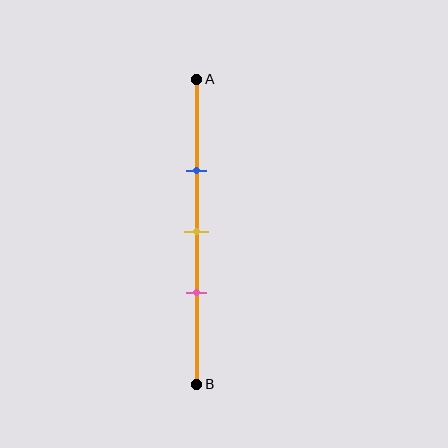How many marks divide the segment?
There are 3 marks dividing the segment.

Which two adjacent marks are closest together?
The yellow and pink marks are the closest adjacent pair.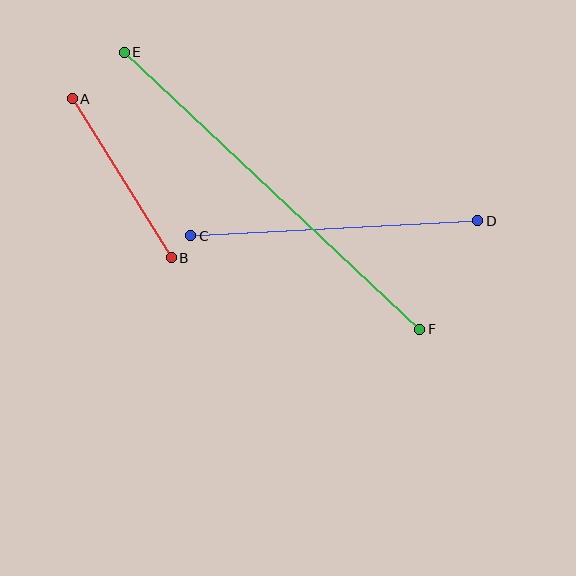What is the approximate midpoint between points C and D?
The midpoint is at approximately (334, 228) pixels.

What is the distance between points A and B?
The distance is approximately 187 pixels.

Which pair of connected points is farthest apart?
Points E and F are farthest apart.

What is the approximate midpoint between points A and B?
The midpoint is at approximately (122, 178) pixels.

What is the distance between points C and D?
The distance is approximately 287 pixels.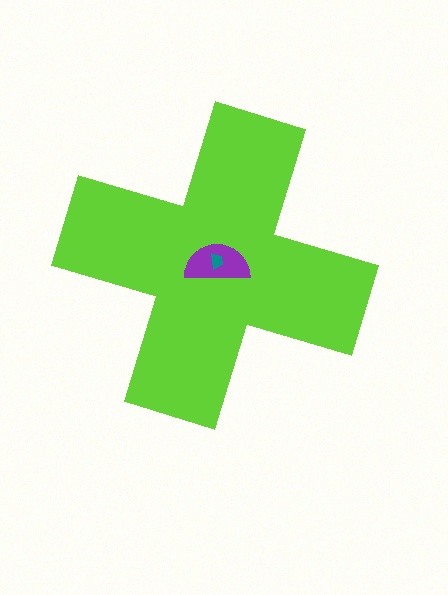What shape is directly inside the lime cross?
The purple semicircle.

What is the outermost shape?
The lime cross.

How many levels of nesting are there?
3.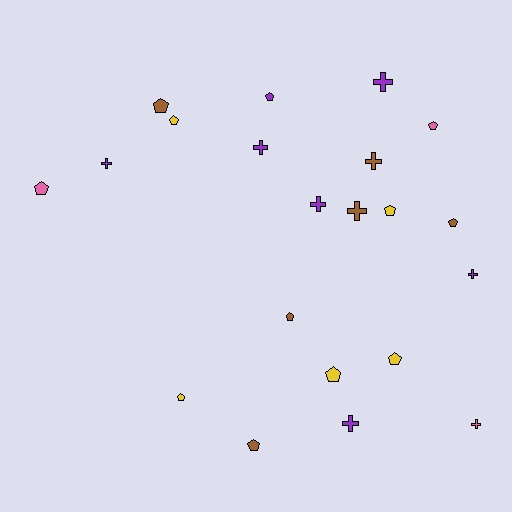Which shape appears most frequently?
Pentagon, with 12 objects.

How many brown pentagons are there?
There are 4 brown pentagons.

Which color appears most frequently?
Purple, with 7 objects.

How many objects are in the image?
There are 21 objects.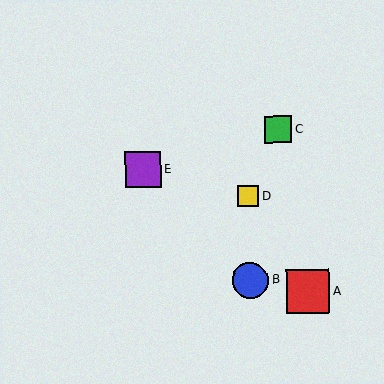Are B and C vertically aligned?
No, B is at x≈250 and C is at x≈278.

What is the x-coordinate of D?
Object D is at x≈249.